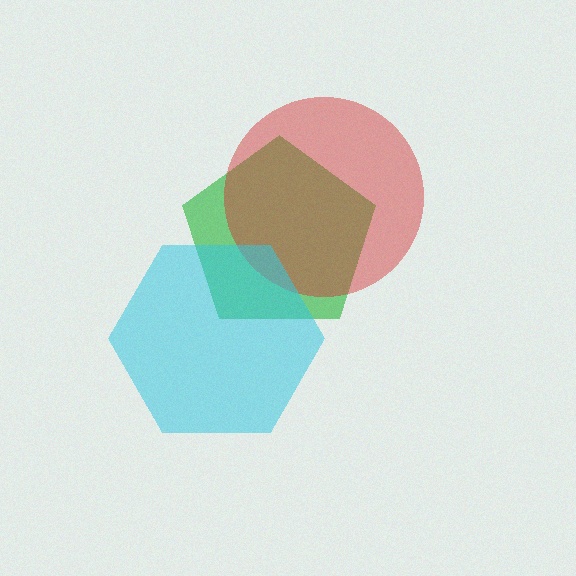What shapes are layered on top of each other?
The layered shapes are: a green pentagon, a red circle, a cyan hexagon.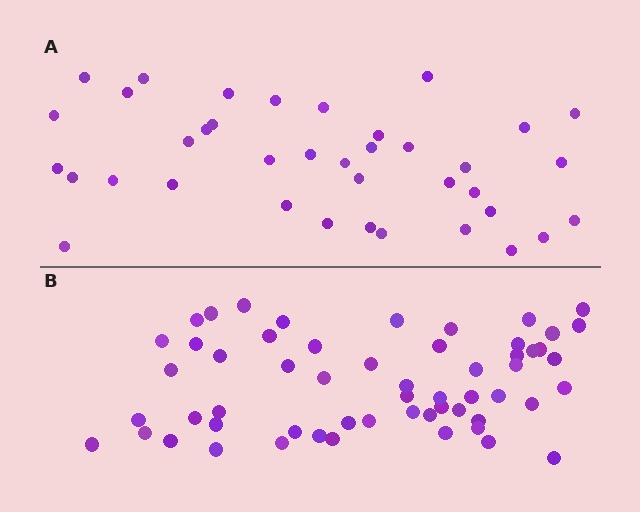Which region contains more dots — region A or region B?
Region B (the bottom region) has more dots.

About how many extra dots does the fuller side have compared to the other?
Region B has approximately 20 more dots than region A.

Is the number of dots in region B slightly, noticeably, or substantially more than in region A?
Region B has substantially more. The ratio is roughly 1.5 to 1.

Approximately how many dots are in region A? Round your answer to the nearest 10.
About 40 dots. (The exact count is 38, which rounds to 40.)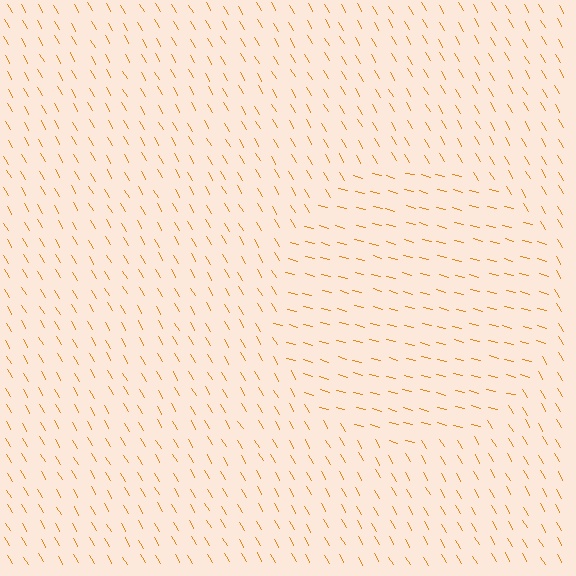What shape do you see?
I see a circle.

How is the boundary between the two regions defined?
The boundary is defined purely by a change in line orientation (approximately 45 degrees difference). All lines are the same color and thickness.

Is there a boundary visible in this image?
Yes, there is a texture boundary formed by a change in line orientation.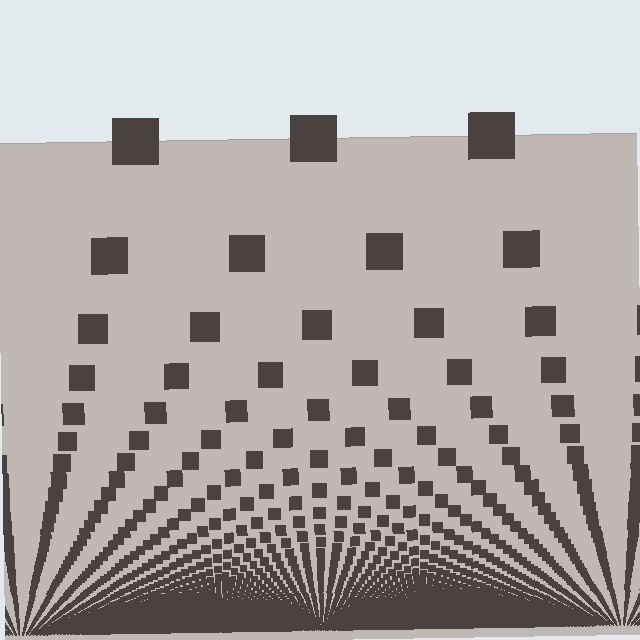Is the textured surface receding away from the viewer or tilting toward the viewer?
The surface appears to tilt toward the viewer. Texture elements get larger and sparser toward the top.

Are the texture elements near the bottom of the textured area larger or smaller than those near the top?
Smaller. The gradient is inverted — elements near the bottom are smaller and denser.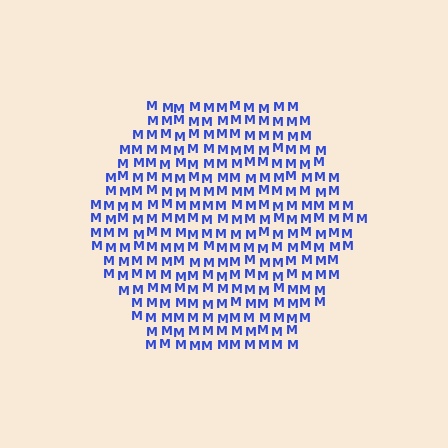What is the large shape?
The large shape is a hexagon.